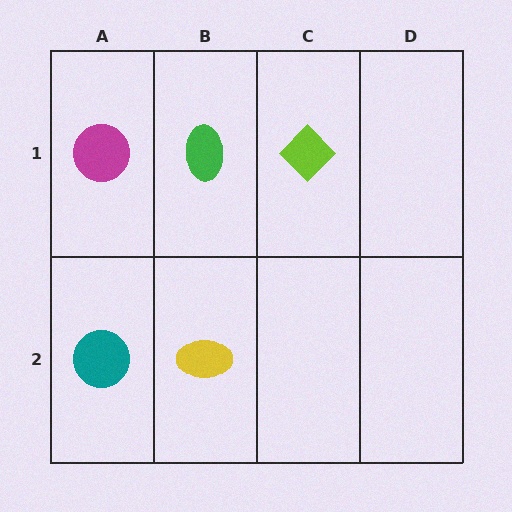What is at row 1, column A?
A magenta circle.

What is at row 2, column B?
A yellow ellipse.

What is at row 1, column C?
A lime diamond.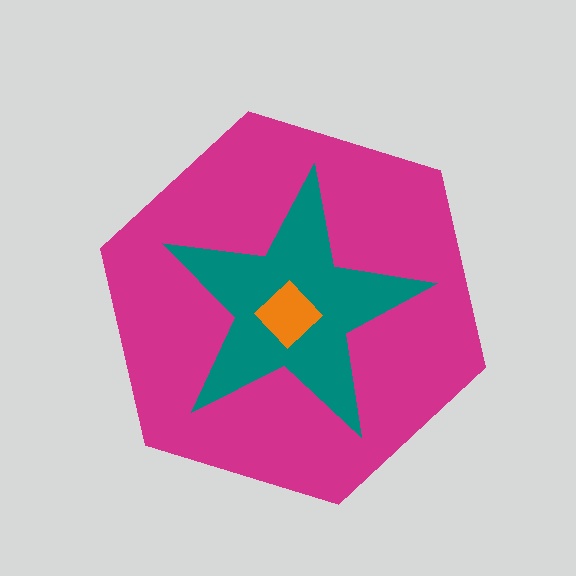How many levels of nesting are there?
3.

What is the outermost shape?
The magenta hexagon.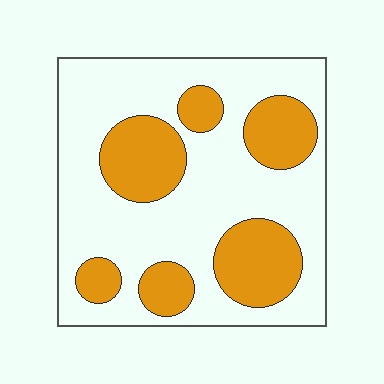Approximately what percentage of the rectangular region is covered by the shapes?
Approximately 30%.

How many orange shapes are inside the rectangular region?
6.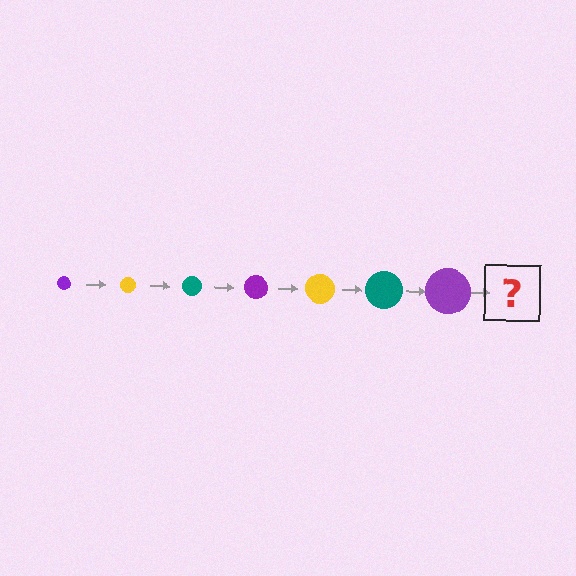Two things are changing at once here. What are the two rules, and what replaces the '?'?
The two rules are that the circle grows larger each step and the color cycles through purple, yellow, and teal. The '?' should be a yellow circle, larger than the previous one.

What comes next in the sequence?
The next element should be a yellow circle, larger than the previous one.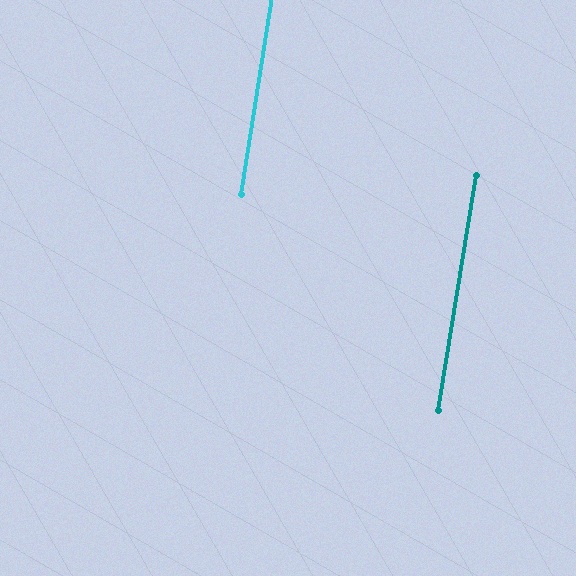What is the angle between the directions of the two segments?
Approximately 0 degrees.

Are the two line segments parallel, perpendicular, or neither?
Parallel — their directions differ by only 0.3°.